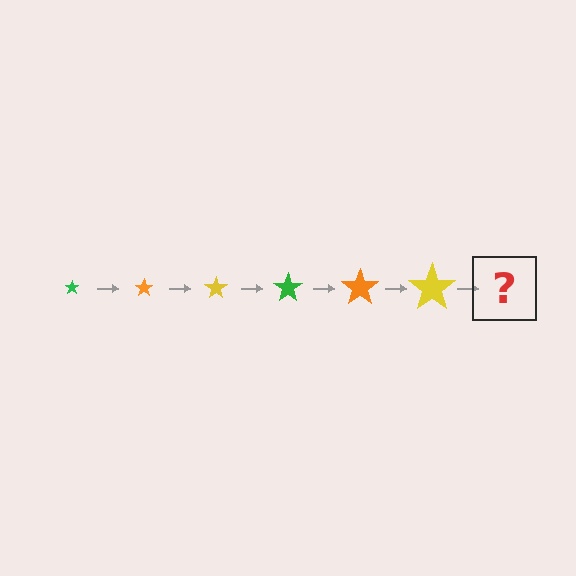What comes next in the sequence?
The next element should be a green star, larger than the previous one.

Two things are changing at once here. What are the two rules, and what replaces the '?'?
The two rules are that the star grows larger each step and the color cycles through green, orange, and yellow. The '?' should be a green star, larger than the previous one.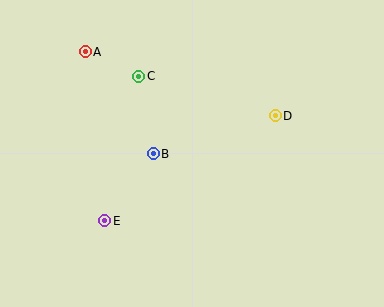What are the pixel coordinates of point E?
Point E is at (105, 221).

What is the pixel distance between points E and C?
The distance between E and C is 148 pixels.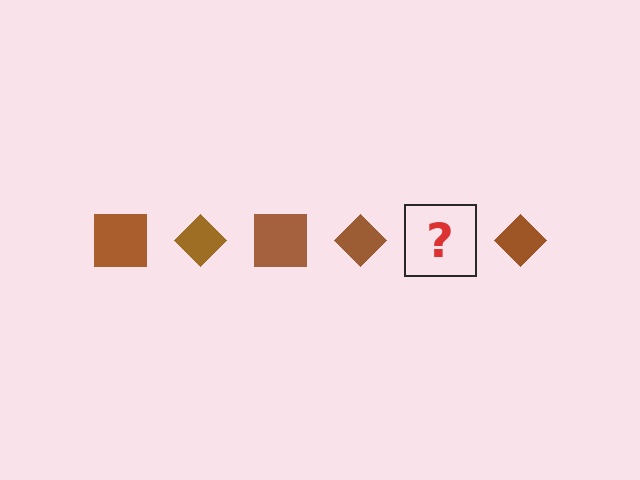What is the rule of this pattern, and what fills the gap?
The rule is that the pattern cycles through square, diamond shapes in brown. The gap should be filled with a brown square.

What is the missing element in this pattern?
The missing element is a brown square.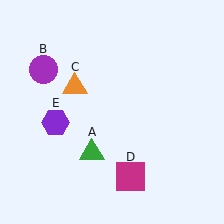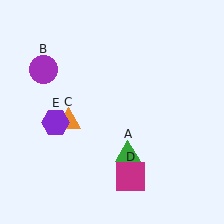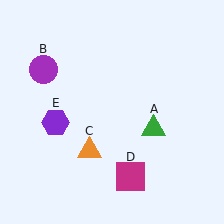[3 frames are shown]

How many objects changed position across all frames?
2 objects changed position: green triangle (object A), orange triangle (object C).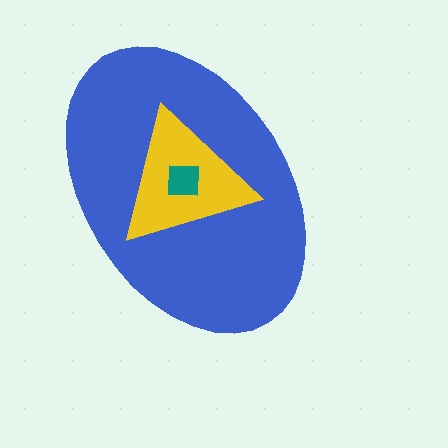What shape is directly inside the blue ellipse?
The yellow triangle.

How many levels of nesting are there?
3.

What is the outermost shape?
The blue ellipse.